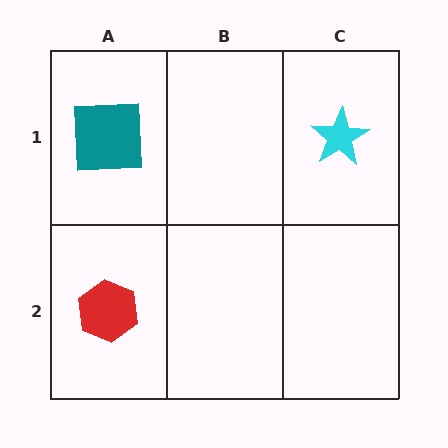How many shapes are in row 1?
2 shapes.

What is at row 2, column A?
A red hexagon.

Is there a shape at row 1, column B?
No, that cell is empty.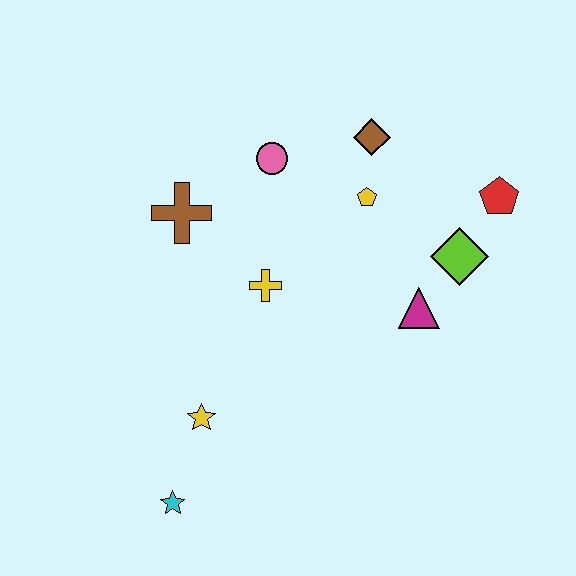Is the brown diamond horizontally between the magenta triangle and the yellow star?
Yes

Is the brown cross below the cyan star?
No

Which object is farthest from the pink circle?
The cyan star is farthest from the pink circle.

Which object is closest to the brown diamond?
The yellow pentagon is closest to the brown diamond.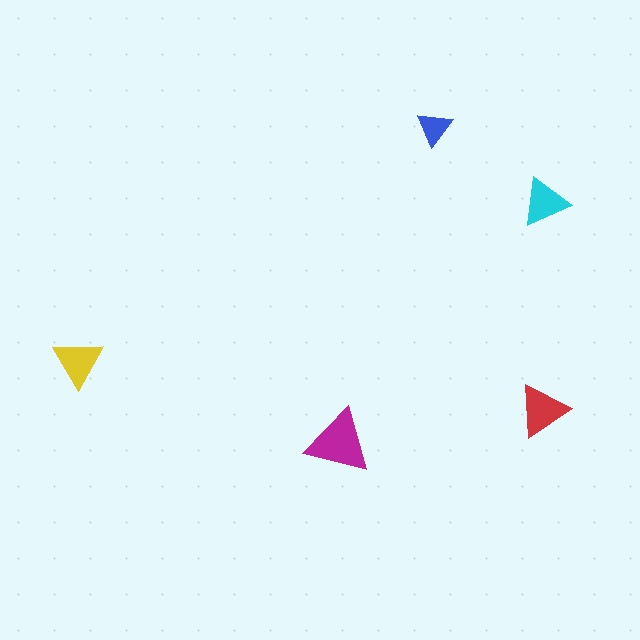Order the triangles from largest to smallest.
the magenta one, the red one, the yellow one, the cyan one, the blue one.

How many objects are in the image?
There are 5 objects in the image.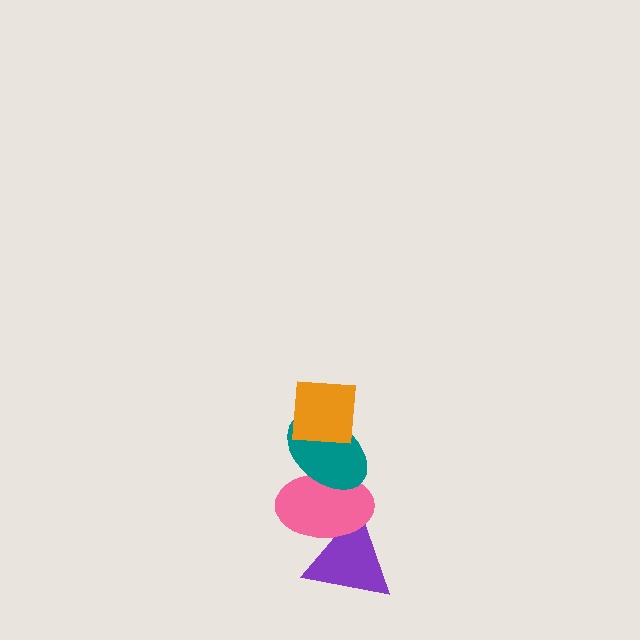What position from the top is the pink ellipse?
The pink ellipse is 3rd from the top.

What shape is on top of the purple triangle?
The pink ellipse is on top of the purple triangle.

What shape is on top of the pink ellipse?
The teal ellipse is on top of the pink ellipse.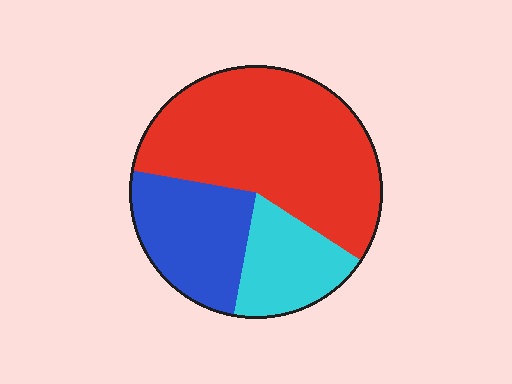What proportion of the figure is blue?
Blue takes up about one quarter (1/4) of the figure.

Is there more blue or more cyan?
Blue.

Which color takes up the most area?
Red, at roughly 55%.